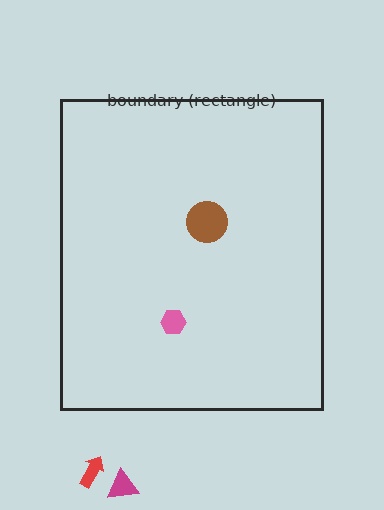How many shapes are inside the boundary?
2 inside, 2 outside.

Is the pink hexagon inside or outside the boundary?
Inside.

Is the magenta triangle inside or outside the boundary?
Outside.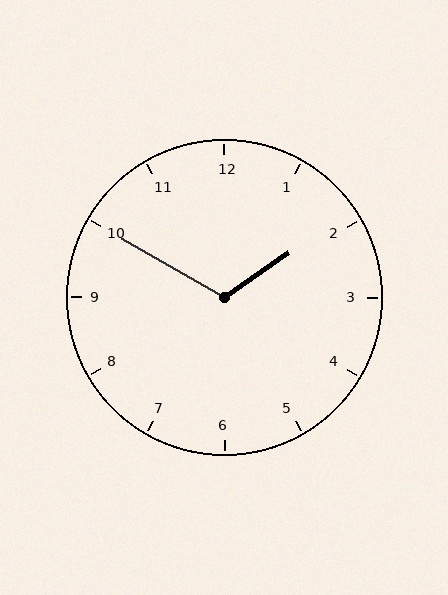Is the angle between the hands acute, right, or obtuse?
It is obtuse.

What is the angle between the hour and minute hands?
Approximately 115 degrees.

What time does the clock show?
1:50.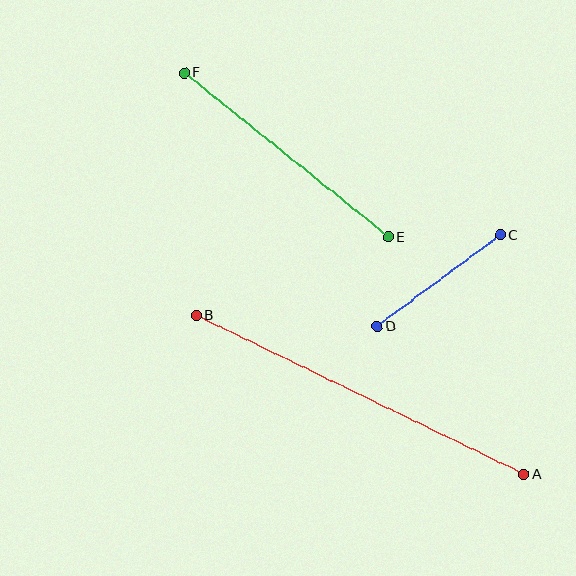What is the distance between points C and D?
The distance is approximately 154 pixels.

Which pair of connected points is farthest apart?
Points A and B are farthest apart.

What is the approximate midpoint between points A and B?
The midpoint is at approximately (360, 395) pixels.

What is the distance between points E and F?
The distance is approximately 262 pixels.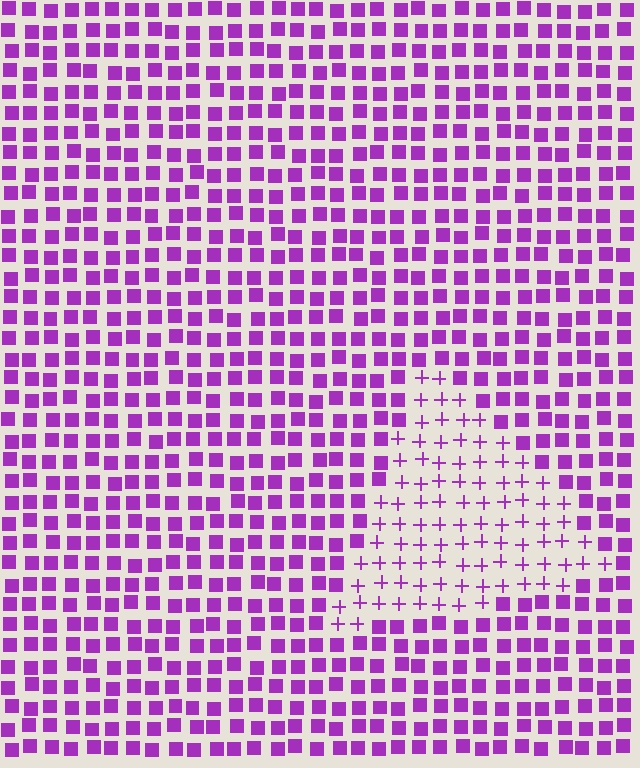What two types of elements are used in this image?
The image uses plus signs inside the triangle region and squares outside it.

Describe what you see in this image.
The image is filled with small purple elements arranged in a uniform grid. A triangle-shaped region contains plus signs, while the surrounding area contains squares. The boundary is defined purely by the change in element shape.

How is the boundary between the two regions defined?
The boundary is defined by a change in element shape: plus signs inside vs. squares outside. All elements share the same color and spacing.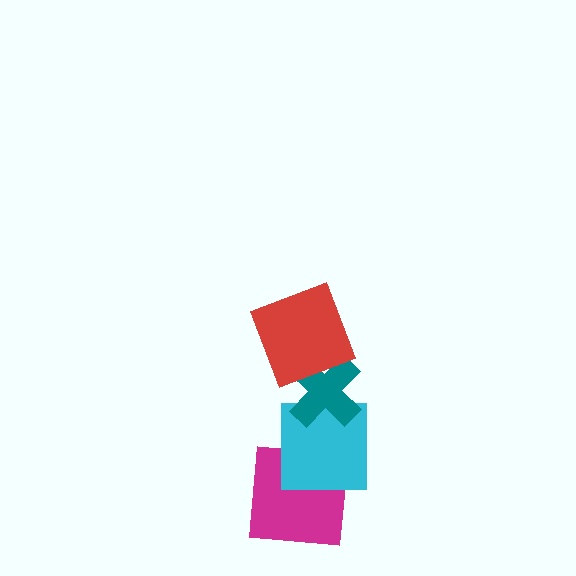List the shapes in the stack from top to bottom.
From top to bottom: the red square, the teal cross, the cyan square, the magenta square.